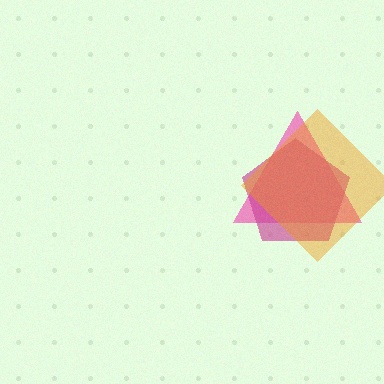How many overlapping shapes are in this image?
There are 3 overlapping shapes in the image.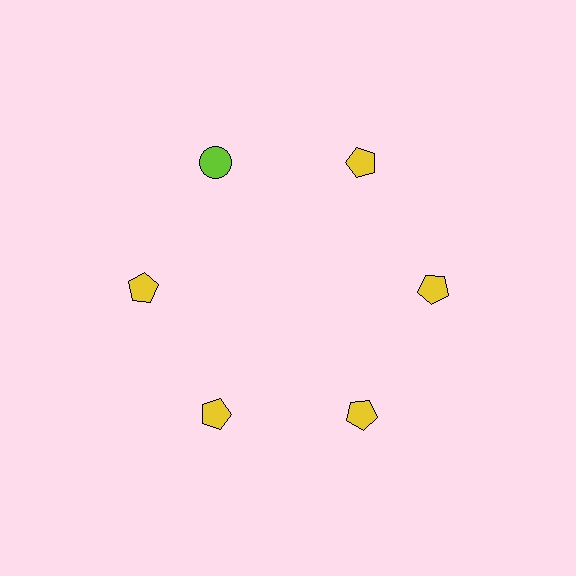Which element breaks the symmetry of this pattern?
The lime circle at roughly the 11 o'clock position breaks the symmetry. All other shapes are yellow pentagons.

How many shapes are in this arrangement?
There are 6 shapes arranged in a ring pattern.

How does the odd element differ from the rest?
It differs in both color (lime instead of yellow) and shape (circle instead of pentagon).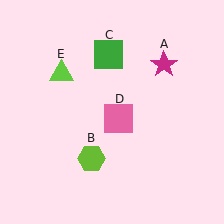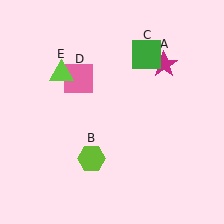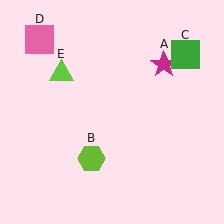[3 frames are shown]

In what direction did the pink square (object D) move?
The pink square (object D) moved up and to the left.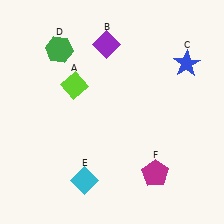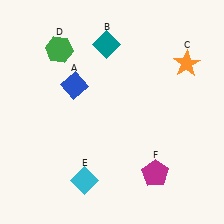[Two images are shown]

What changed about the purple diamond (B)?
In Image 1, B is purple. In Image 2, it changed to teal.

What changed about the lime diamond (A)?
In Image 1, A is lime. In Image 2, it changed to blue.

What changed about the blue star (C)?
In Image 1, C is blue. In Image 2, it changed to orange.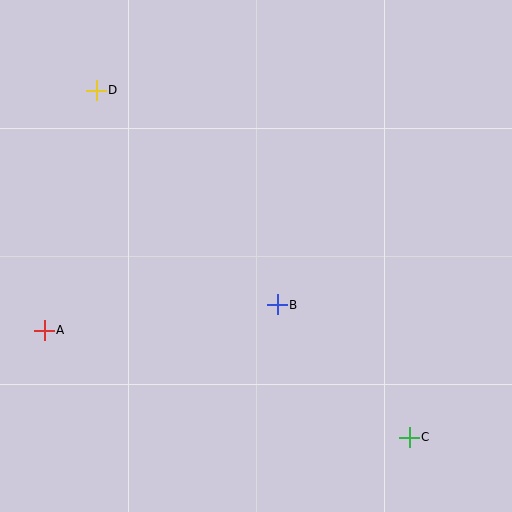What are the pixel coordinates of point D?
Point D is at (96, 90).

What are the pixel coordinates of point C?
Point C is at (409, 437).